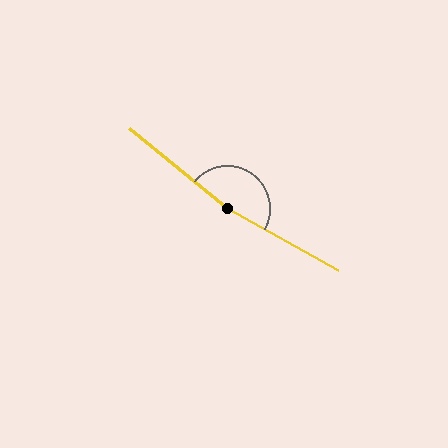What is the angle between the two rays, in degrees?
Approximately 169 degrees.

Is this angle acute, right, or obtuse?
It is obtuse.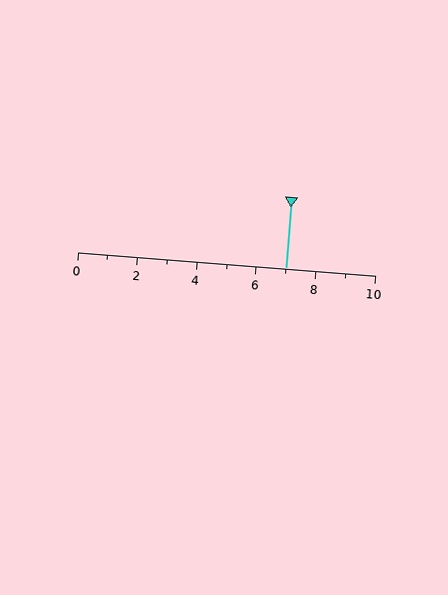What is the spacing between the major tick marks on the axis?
The major ticks are spaced 2 apart.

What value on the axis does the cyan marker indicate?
The marker indicates approximately 7.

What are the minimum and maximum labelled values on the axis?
The axis runs from 0 to 10.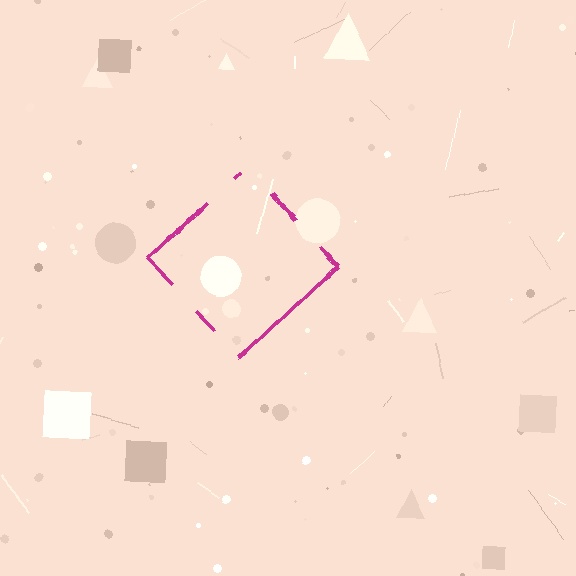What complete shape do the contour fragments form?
The contour fragments form a diamond.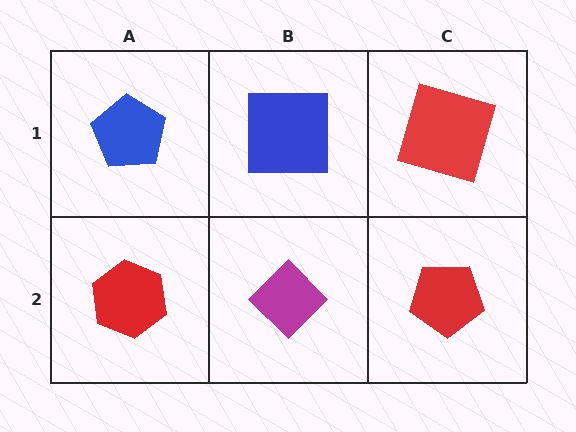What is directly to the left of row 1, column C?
A blue square.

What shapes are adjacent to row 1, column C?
A red pentagon (row 2, column C), a blue square (row 1, column B).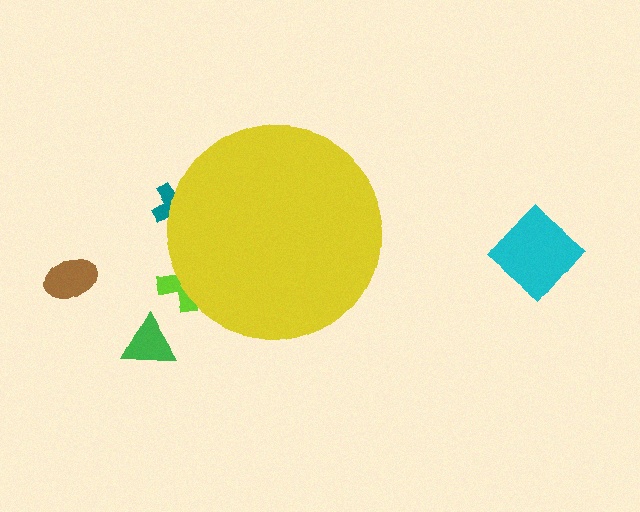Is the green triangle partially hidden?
No, the green triangle is fully visible.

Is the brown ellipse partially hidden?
No, the brown ellipse is fully visible.